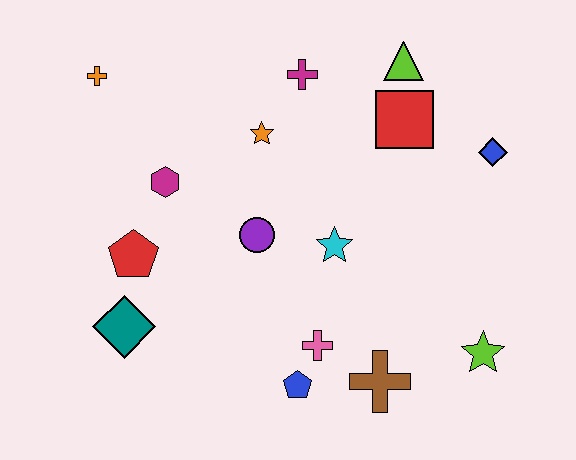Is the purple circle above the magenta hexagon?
No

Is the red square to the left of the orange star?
No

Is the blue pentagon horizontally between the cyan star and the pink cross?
No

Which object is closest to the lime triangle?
The red square is closest to the lime triangle.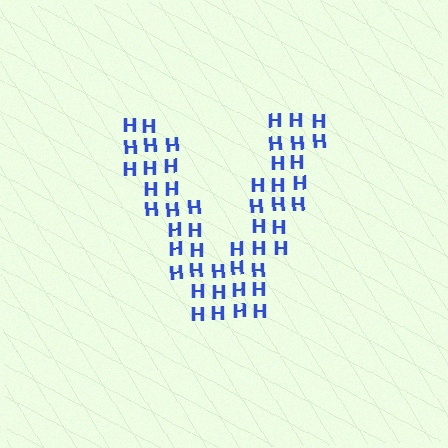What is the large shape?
The large shape is the letter V.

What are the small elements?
The small elements are letter H's.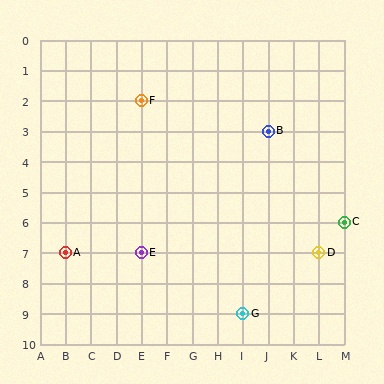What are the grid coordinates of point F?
Point F is at grid coordinates (E, 2).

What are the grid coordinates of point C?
Point C is at grid coordinates (M, 6).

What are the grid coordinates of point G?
Point G is at grid coordinates (I, 9).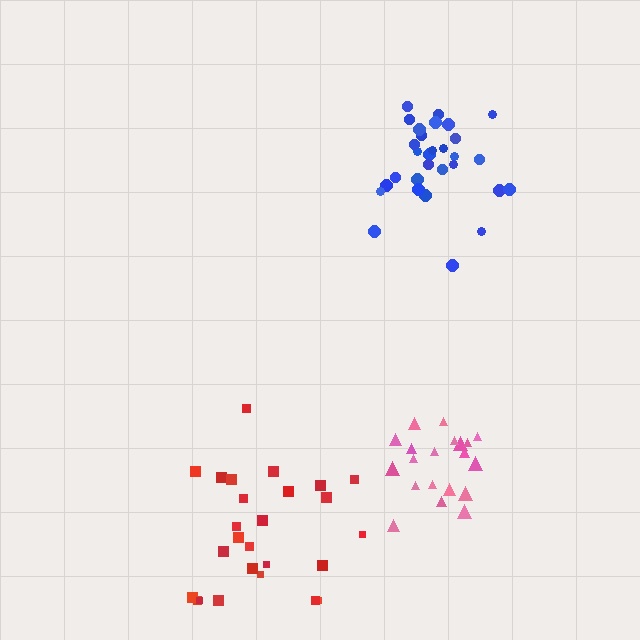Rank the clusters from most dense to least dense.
blue, pink, red.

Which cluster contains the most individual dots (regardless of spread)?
Blue (30).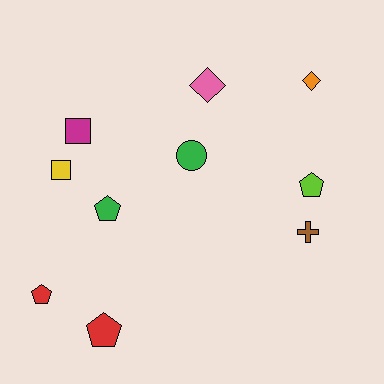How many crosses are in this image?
There is 1 cross.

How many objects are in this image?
There are 10 objects.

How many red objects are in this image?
There are 2 red objects.